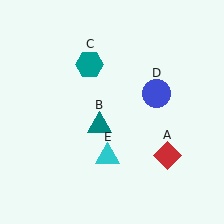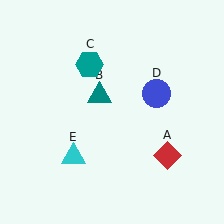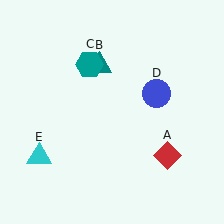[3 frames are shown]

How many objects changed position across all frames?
2 objects changed position: teal triangle (object B), cyan triangle (object E).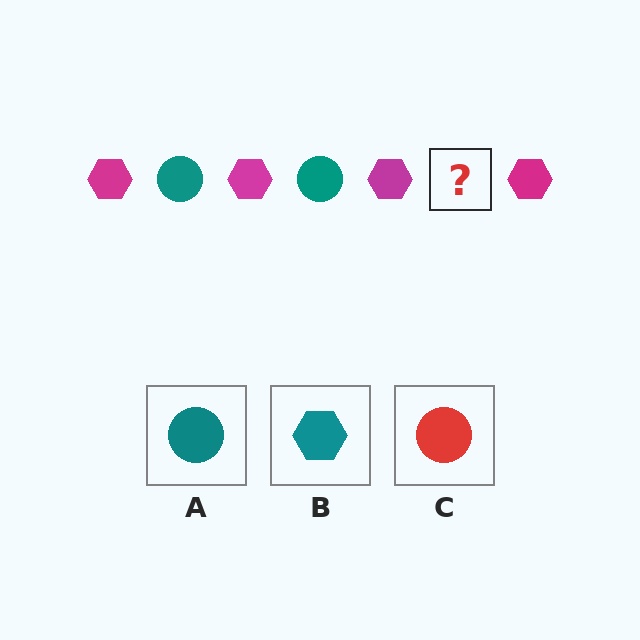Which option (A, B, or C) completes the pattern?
A.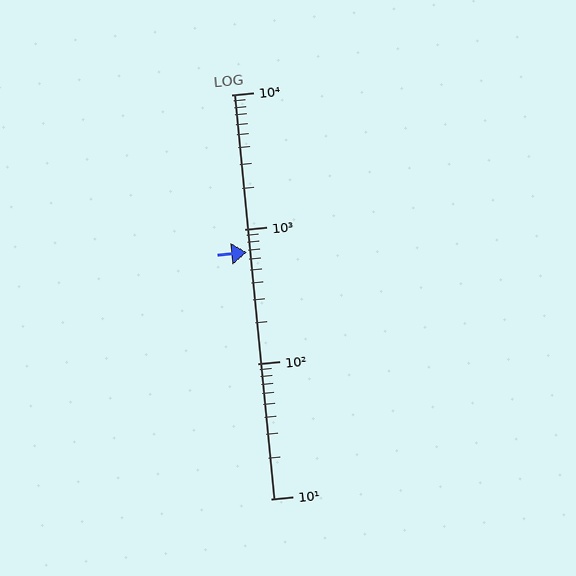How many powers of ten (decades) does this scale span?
The scale spans 3 decades, from 10 to 10000.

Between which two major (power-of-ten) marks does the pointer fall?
The pointer is between 100 and 1000.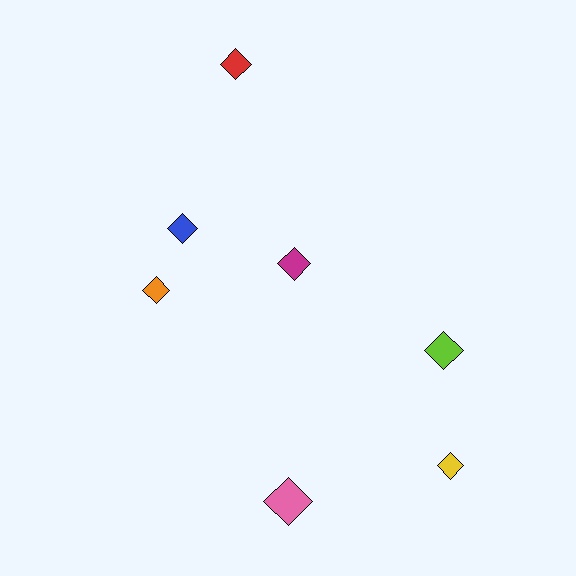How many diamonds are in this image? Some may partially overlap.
There are 7 diamonds.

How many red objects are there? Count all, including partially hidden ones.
There is 1 red object.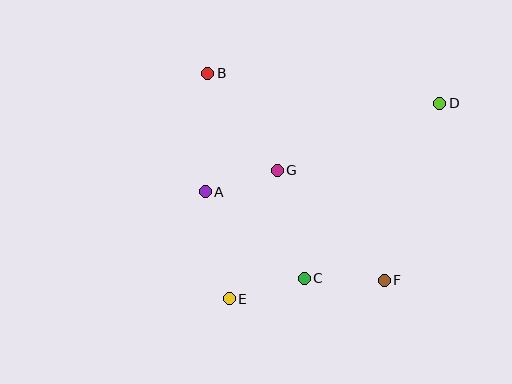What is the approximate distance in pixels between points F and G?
The distance between F and G is approximately 153 pixels.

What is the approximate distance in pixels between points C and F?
The distance between C and F is approximately 80 pixels.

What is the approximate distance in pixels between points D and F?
The distance between D and F is approximately 186 pixels.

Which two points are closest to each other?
Points A and G are closest to each other.